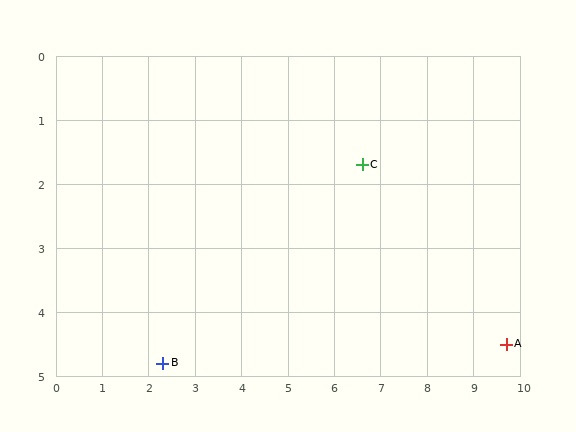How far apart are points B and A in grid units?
Points B and A are about 7.4 grid units apart.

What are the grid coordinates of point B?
Point B is at approximately (2.3, 4.8).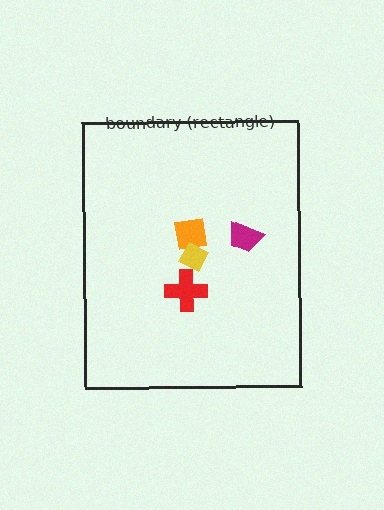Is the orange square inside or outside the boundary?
Inside.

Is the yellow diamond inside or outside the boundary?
Inside.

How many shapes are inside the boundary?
4 inside, 0 outside.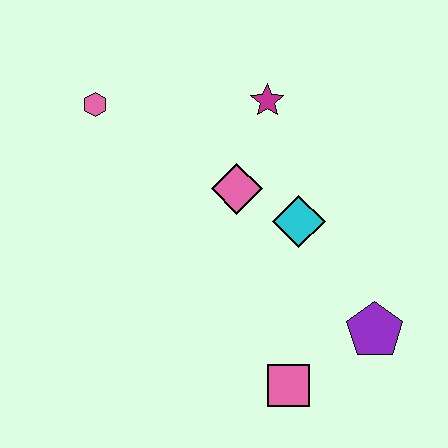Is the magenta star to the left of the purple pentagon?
Yes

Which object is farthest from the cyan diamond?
The pink hexagon is farthest from the cyan diamond.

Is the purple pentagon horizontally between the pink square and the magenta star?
No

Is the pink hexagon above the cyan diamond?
Yes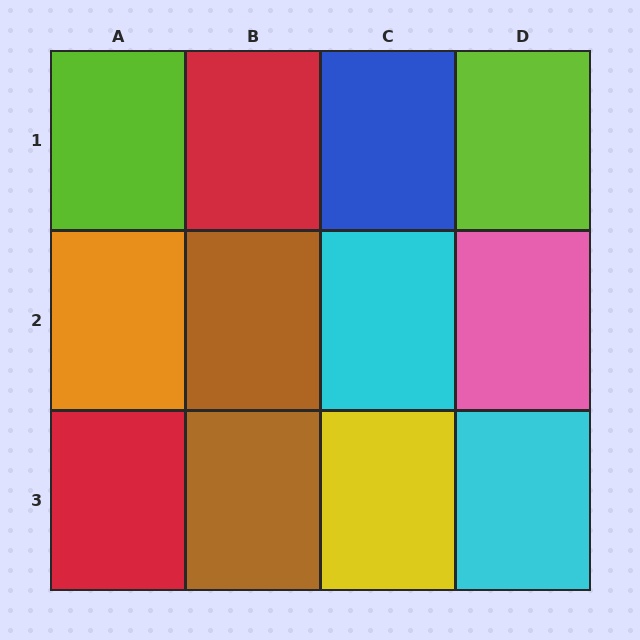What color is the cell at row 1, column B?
Red.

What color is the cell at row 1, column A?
Lime.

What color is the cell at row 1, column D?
Lime.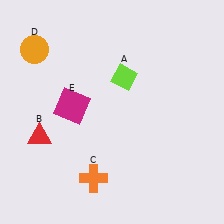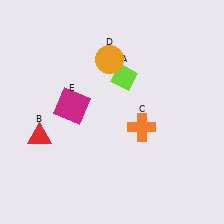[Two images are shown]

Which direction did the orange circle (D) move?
The orange circle (D) moved right.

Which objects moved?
The objects that moved are: the orange cross (C), the orange circle (D).